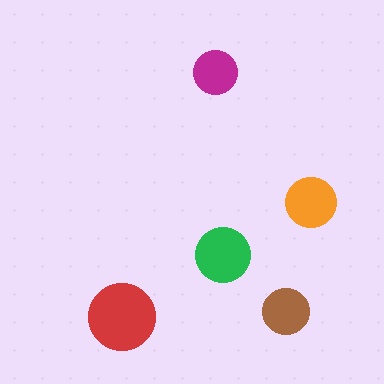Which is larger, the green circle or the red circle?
The red one.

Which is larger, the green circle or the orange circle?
The green one.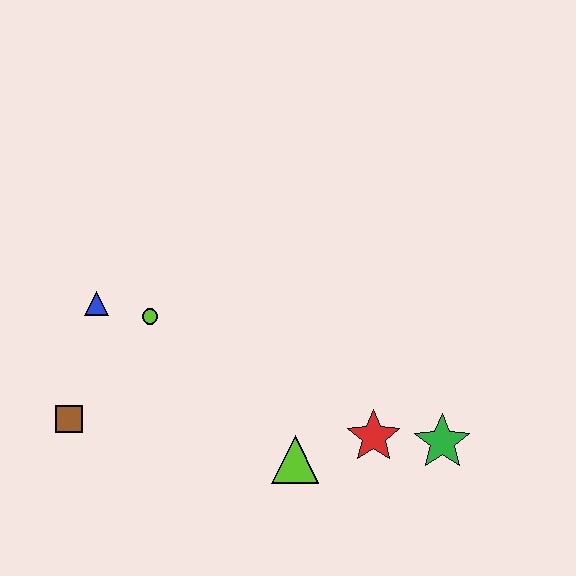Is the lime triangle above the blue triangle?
No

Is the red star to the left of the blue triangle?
No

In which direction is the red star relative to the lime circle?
The red star is to the right of the lime circle.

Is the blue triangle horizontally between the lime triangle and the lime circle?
No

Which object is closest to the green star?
The red star is closest to the green star.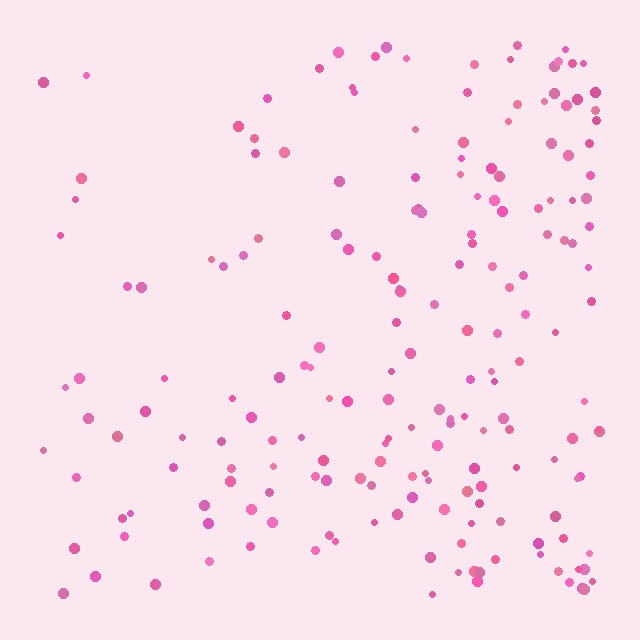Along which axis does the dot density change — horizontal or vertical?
Horizontal.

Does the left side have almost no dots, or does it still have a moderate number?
Still a moderate number, just noticeably fewer than the right.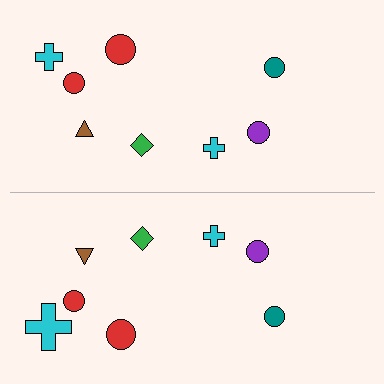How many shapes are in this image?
There are 16 shapes in this image.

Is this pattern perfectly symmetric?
No, the pattern is not perfectly symmetric. The cyan cross on the bottom side has a different size than its mirror counterpart.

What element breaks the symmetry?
The cyan cross on the bottom side has a different size than its mirror counterpart.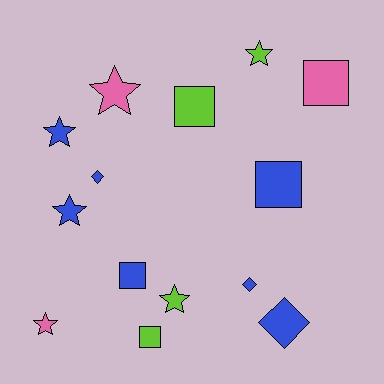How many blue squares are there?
There are 2 blue squares.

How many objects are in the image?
There are 14 objects.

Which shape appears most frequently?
Star, with 6 objects.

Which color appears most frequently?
Blue, with 7 objects.